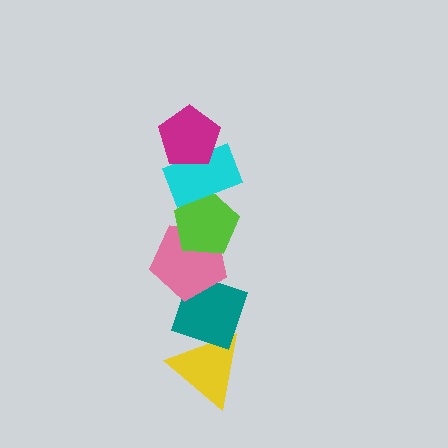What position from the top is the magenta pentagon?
The magenta pentagon is 1st from the top.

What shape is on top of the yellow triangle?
The teal diamond is on top of the yellow triangle.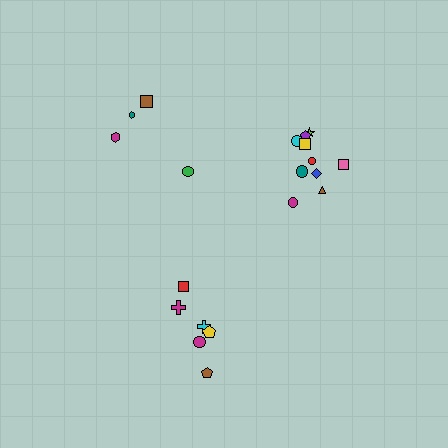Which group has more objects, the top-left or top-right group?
The top-right group.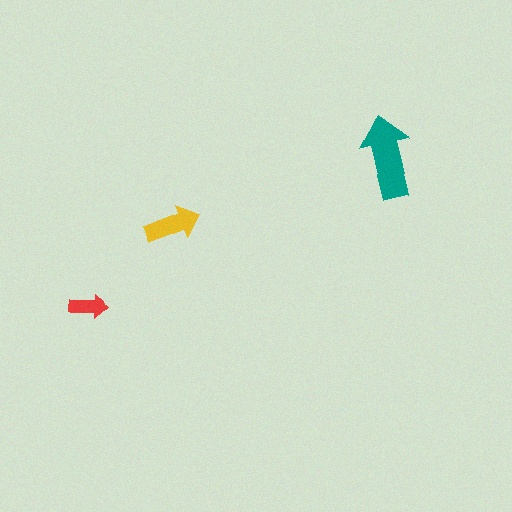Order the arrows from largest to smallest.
the teal one, the yellow one, the red one.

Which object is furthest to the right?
The teal arrow is rightmost.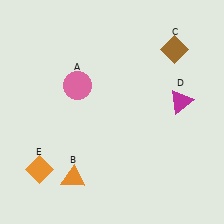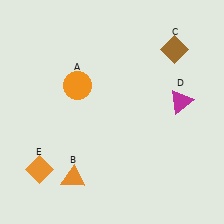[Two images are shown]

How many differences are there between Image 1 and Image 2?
There is 1 difference between the two images.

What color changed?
The circle (A) changed from pink in Image 1 to orange in Image 2.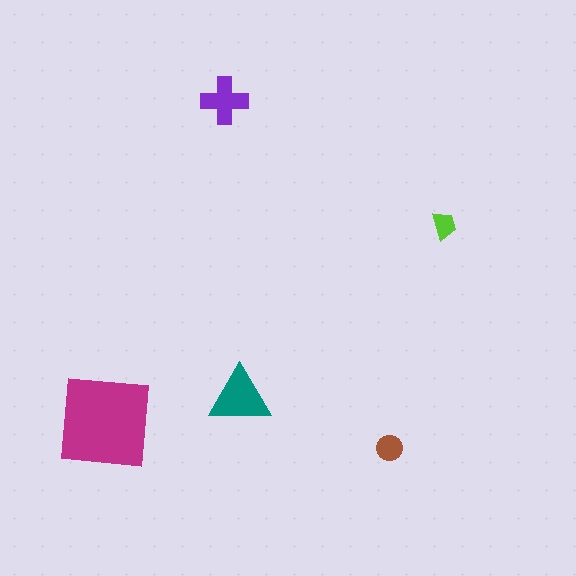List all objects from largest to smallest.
The magenta square, the teal triangle, the purple cross, the brown circle, the lime trapezoid.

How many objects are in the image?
There are 5 objects in the image.